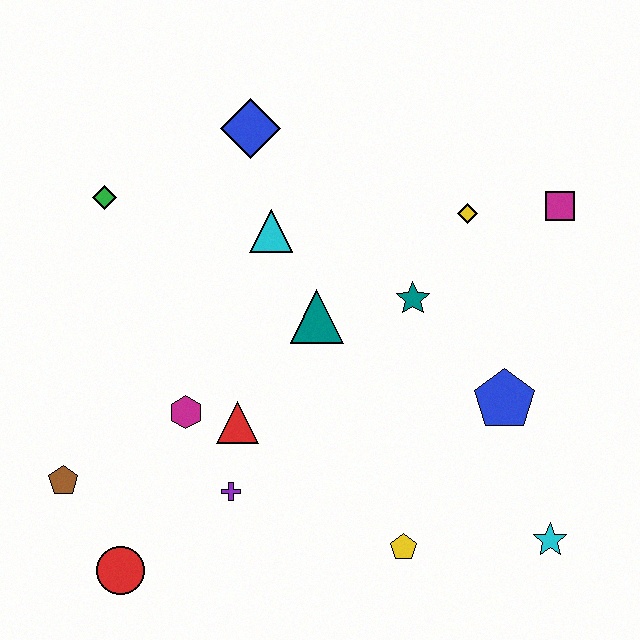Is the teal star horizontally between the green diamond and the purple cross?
No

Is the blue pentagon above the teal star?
No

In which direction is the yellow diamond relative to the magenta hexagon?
The yellow diamond is to the right of the magenta hexagon.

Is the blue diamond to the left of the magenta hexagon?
No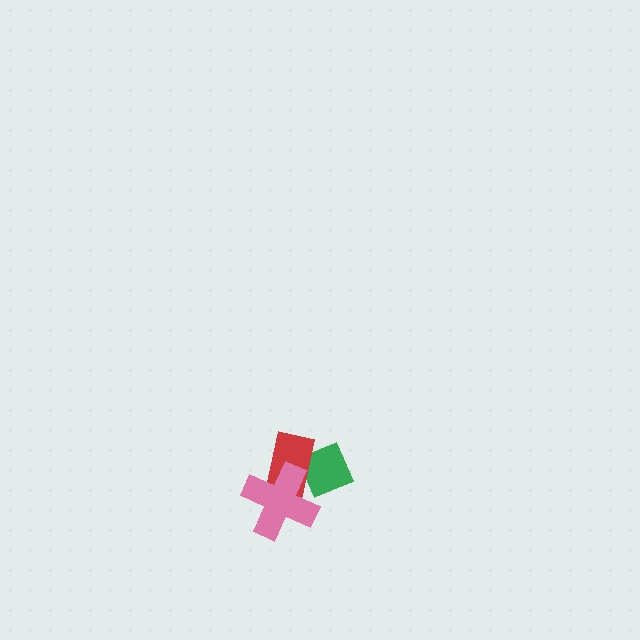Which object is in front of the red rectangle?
The pink cross is in front of the red rectangle.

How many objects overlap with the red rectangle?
2 objects overlap with the red rectangle.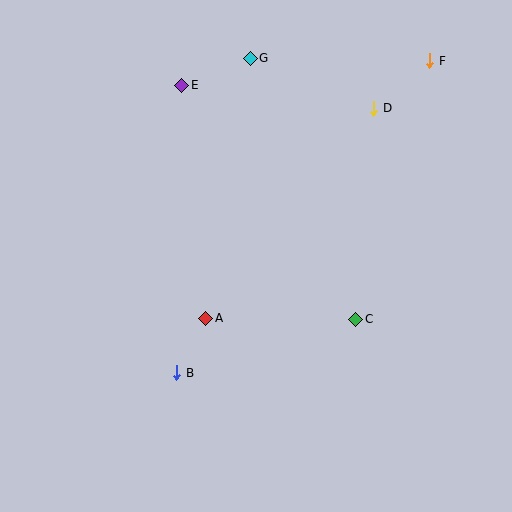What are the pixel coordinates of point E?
Point E is at (182, 85).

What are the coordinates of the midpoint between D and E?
The midpoint between D and E is at (278, 97).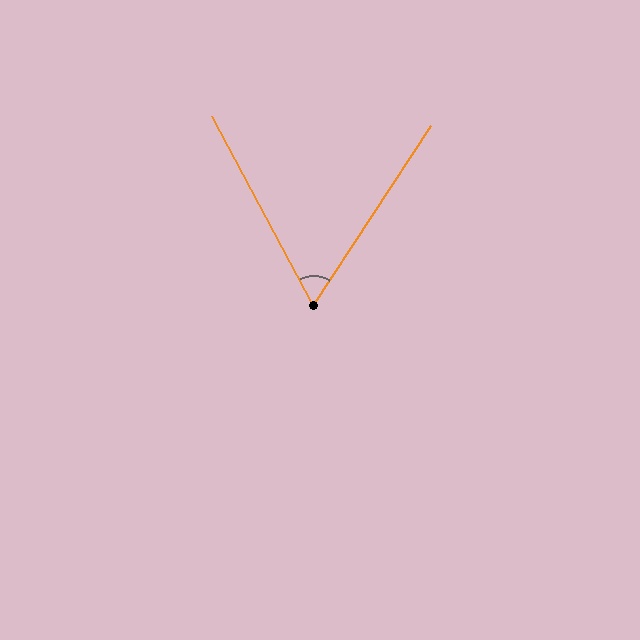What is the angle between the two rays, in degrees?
Approximately 61 degrees.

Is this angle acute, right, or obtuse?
It is acute.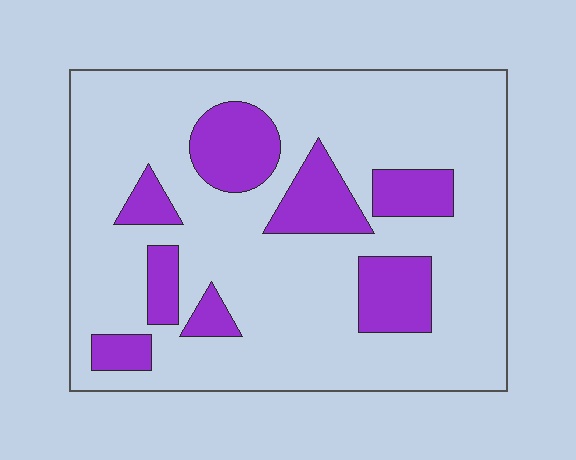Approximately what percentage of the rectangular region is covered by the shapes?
Approximately 20%.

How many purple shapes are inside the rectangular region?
8.